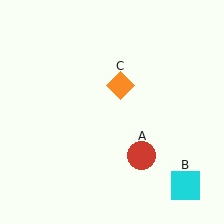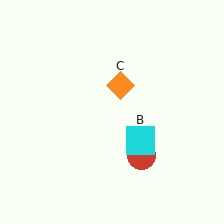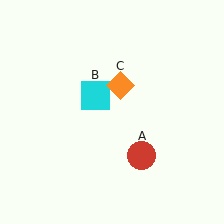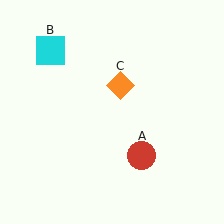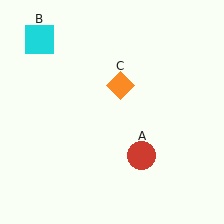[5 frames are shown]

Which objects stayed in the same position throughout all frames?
Red circle (object A) and orange diamond (object C) remained stationary.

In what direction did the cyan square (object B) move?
The cyan square (object B) moved up and to the left.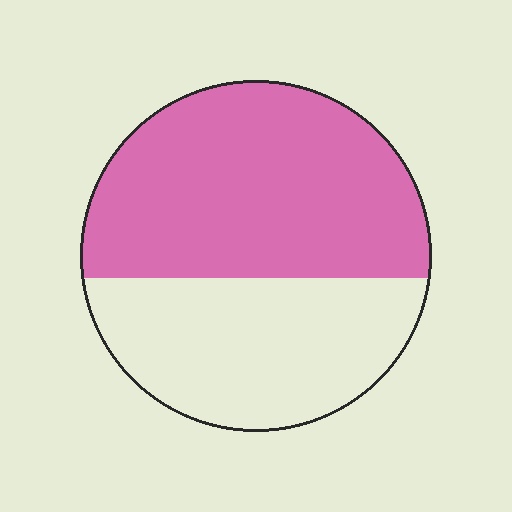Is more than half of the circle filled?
Yes.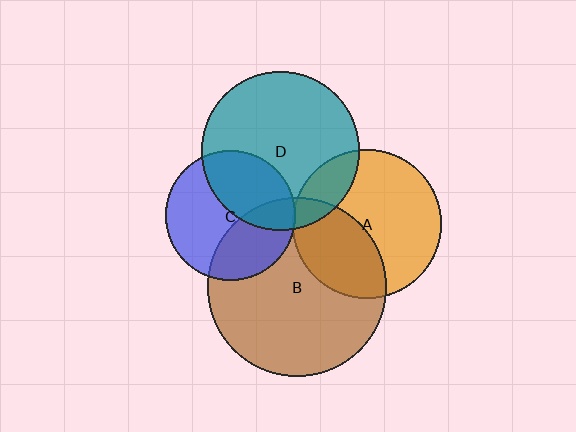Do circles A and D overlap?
Yes.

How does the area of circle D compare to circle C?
Approximately 1.5 times.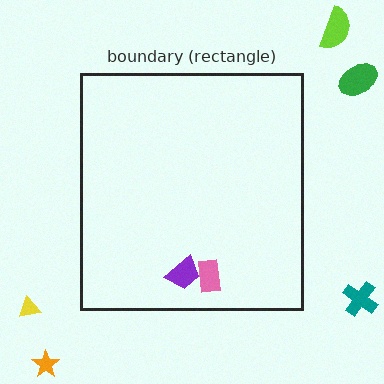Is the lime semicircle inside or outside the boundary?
Outside.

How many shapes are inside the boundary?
2 inside, 5 outside.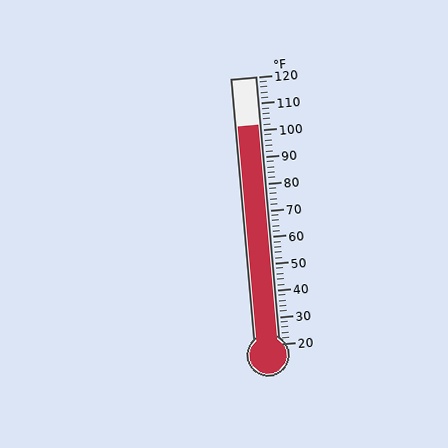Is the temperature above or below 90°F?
The temperature is above 90°F.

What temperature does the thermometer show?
The thermometer shows approximately 102°F.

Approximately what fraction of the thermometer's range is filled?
The thermometer is filled to approximately 80% of its range.